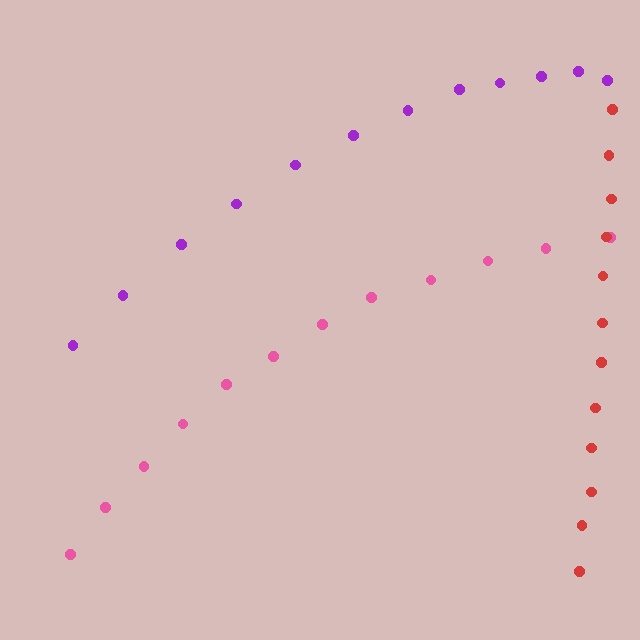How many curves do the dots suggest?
There are 3 distinct paths.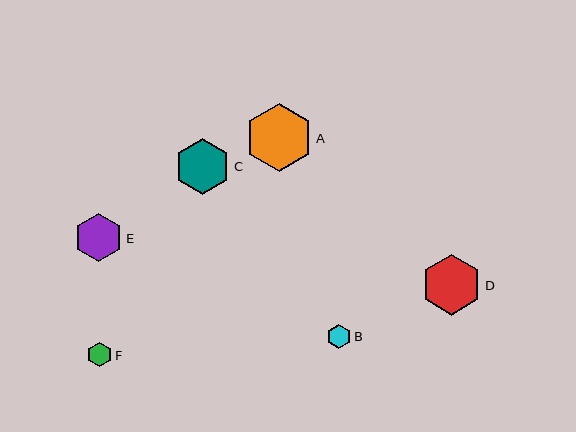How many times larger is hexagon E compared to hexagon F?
Hexagon E is approximately 2.0 times the size of hexagon F.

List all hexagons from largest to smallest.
From largest to smallest: A, D, C, E, F, B.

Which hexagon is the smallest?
Hexagon B is the smallest with a size of approximately 23 pixels.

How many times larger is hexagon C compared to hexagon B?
Hexagon C is approximately 2.4 times the size of hexagon B.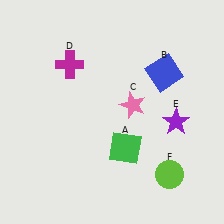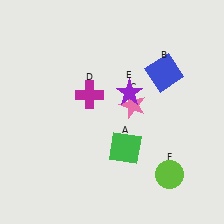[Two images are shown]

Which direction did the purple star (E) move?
The purple star (E) moved left.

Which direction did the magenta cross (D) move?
The magenta cross (D) moved down.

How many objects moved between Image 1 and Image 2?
2 objects moved between the two images.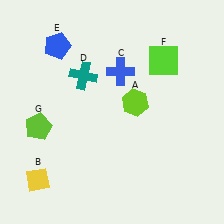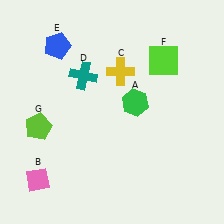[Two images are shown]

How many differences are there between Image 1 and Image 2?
There are 3 differences between the two images.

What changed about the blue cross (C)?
In Image 1, C is blue. In Image 2, it changed to yellow.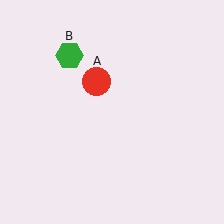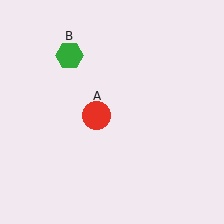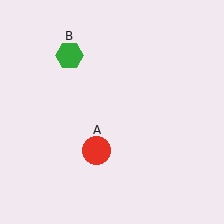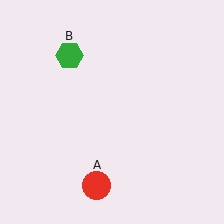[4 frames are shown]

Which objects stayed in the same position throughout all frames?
Green hexagon (object B) remained stationary.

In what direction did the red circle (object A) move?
The red circle (object A) moved down.